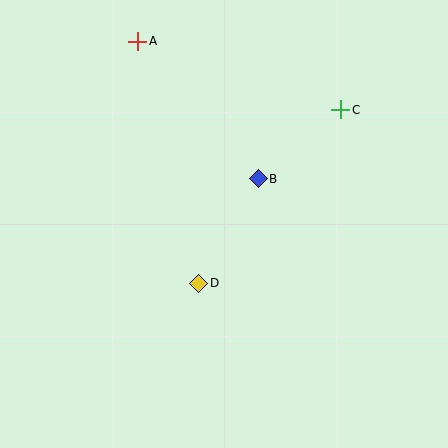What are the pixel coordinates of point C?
Point C is at (341, 110).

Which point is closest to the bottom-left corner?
Point D is closest to the bottom-left corner.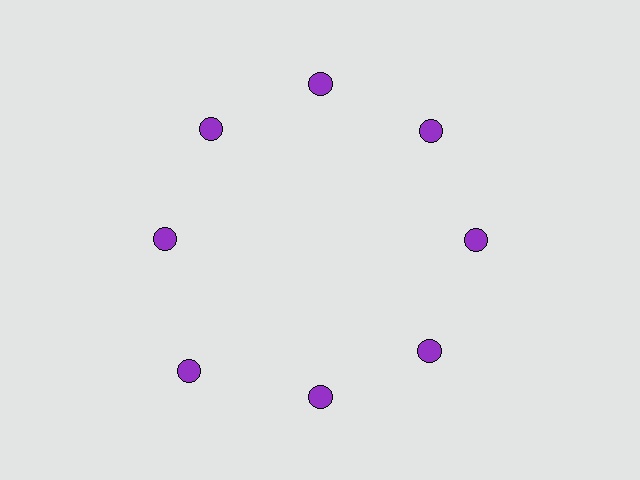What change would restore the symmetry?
The symmetry would be restored by moving it inward, back onto the ring so that all 8 circles sit at equal angles and equal distance from the center.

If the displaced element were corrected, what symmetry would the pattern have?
It would have 8-fold rotational symmetry — the pattern would map onto itself every 45 degrees.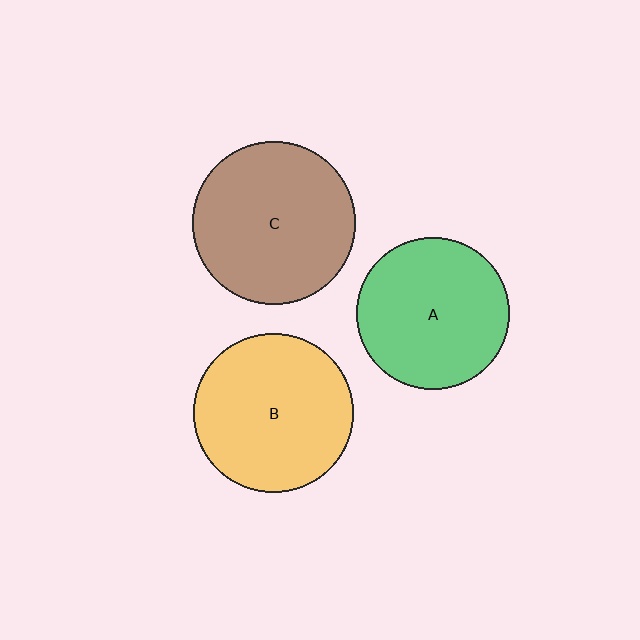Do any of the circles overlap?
No, none of the circles overlap.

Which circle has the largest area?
Circle C (brown).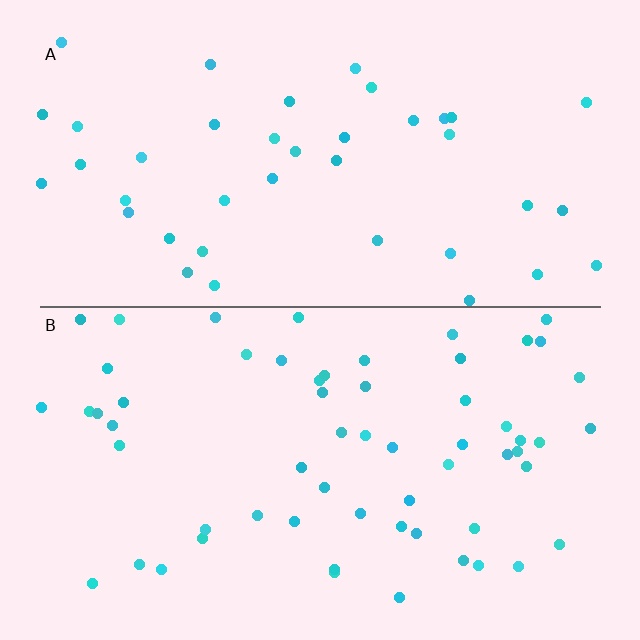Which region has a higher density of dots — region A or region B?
B (the bottom).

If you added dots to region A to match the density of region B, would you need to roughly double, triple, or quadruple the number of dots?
Approximately double.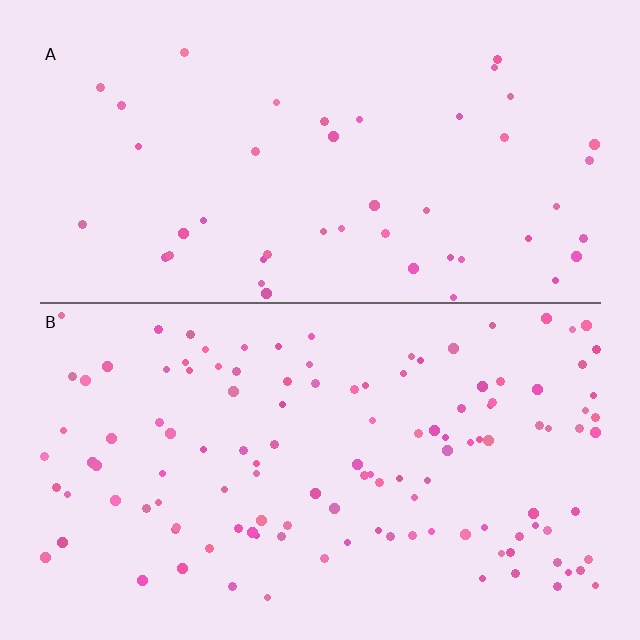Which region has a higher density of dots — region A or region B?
B (the bottom).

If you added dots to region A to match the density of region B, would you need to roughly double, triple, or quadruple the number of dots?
Approximately triple.